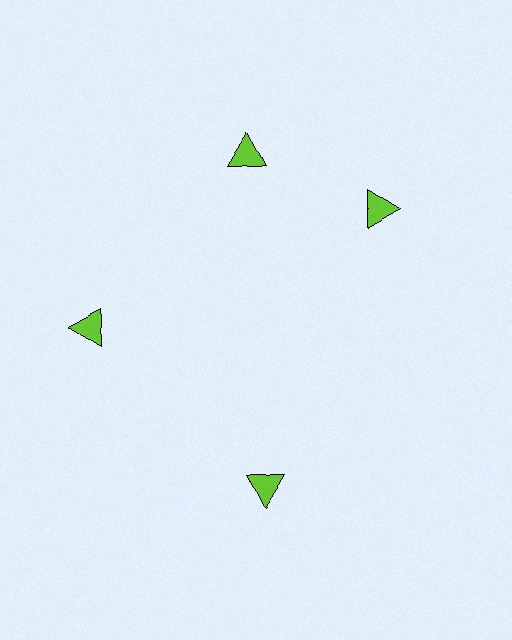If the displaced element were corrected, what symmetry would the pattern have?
It would have 4-fold rotational symmetry — the pattern would map onto itself every 90 degrees.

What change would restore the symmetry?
The symmetry would be restored by rotating it back into even spacing with its neighbors so that all 4 triangles sit at equal angles and equal distance from the center.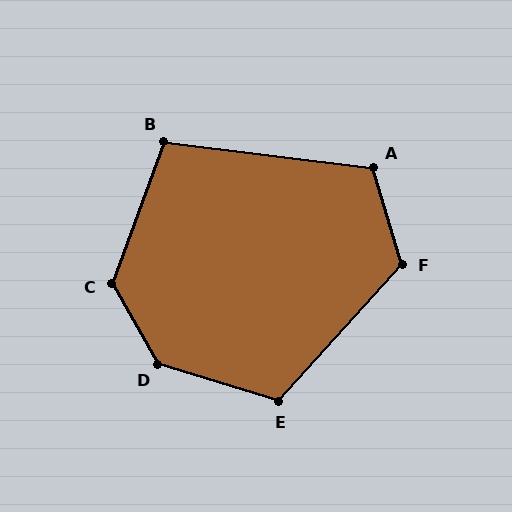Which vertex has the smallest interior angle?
B, at approximately 103 degrees.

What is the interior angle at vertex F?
Approximately 121 degrees (obtuse).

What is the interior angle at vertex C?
Approximately 131 degrees (obtuse).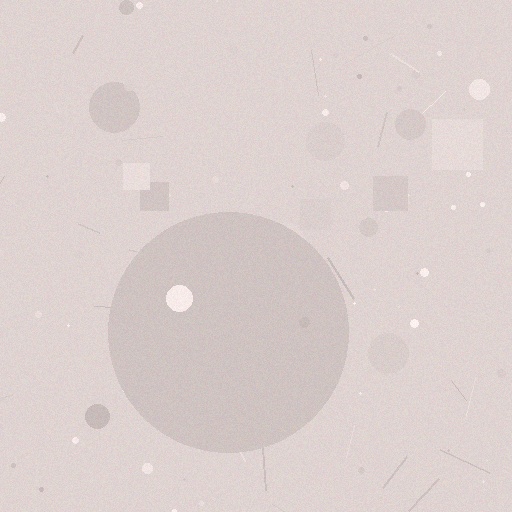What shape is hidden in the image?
A circle is hidden in the image.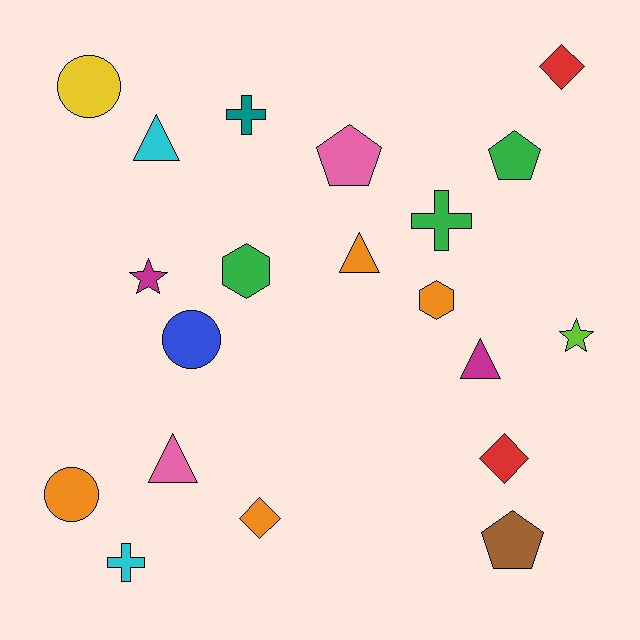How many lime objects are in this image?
There is 1 lime object.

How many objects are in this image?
There are 20 objects.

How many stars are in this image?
There are 2 stars.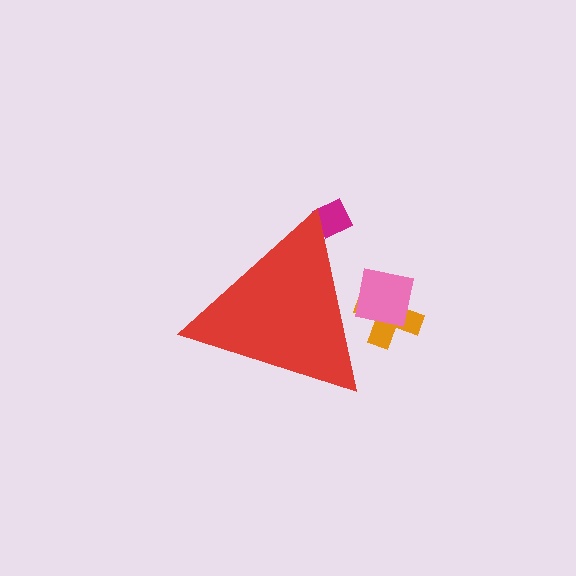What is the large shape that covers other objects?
A red triangle.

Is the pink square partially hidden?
Yes, the pink square is partially hidden behind the red triangle.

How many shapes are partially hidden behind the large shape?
3 shapes are partially hidden.